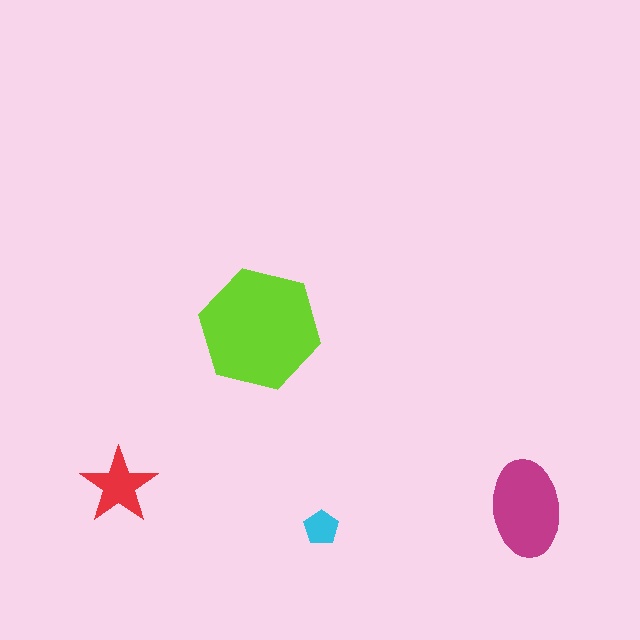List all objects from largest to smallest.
The lime hexagon, the magenta ellipse, the red star, the cyan pentagon.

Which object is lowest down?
The cyan pentagon is bottommost.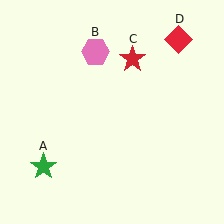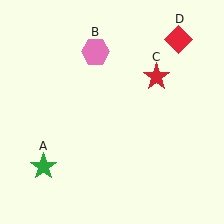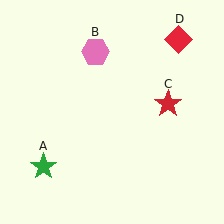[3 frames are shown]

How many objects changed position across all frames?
1 object changed position: red star (object C).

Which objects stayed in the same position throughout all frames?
Green star (object A) and pink hexagon (object B) and red diamond (object D) remained stationary.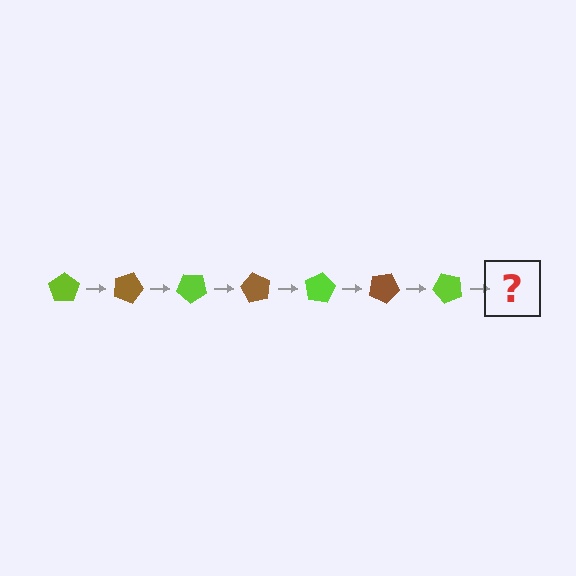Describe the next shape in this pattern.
It should be a brown pentagon, rotated 140 degrees from the start.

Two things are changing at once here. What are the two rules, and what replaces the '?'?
The two rules are that it rotates 20 degrees each step and the color cycles through lime and brown. The '?' should be a brown pentagon, rotated 140 degrees from the start.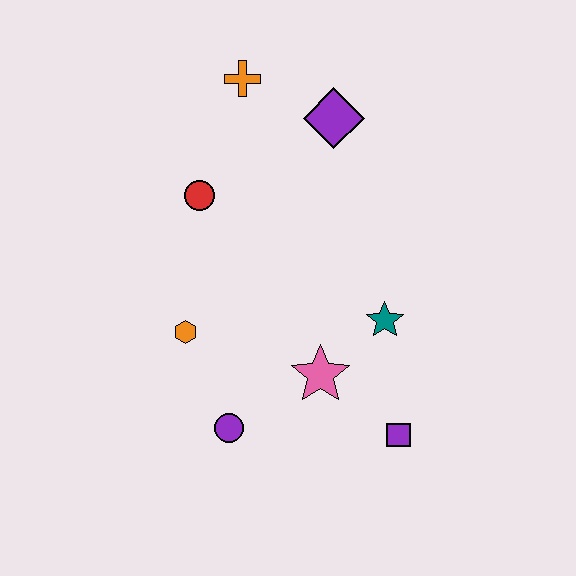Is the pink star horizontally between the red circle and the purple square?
Yes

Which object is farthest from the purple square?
The orange cross is farthest from the purple square.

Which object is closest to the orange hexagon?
The purple circle is closest to the orange hexagon.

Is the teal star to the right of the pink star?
Yes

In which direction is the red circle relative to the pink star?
The red circle is above the pink star.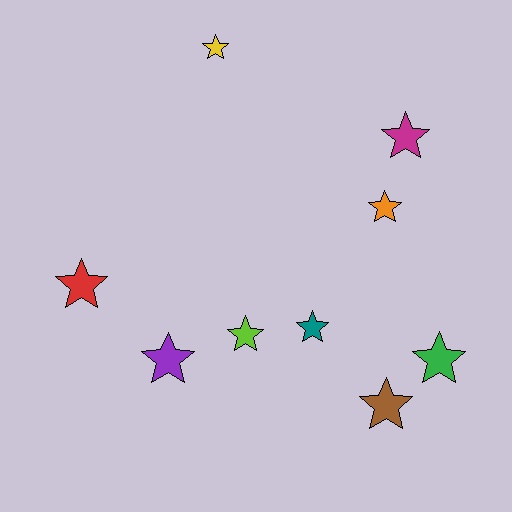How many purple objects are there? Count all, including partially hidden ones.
There is 1 purple object.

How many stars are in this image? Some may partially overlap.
There are 9 stars.